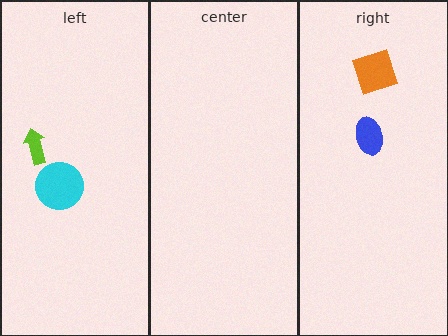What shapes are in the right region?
The orange diamond, the blue ellipse.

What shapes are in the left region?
The lime arrow, the cyan circle.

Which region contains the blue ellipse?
The right region.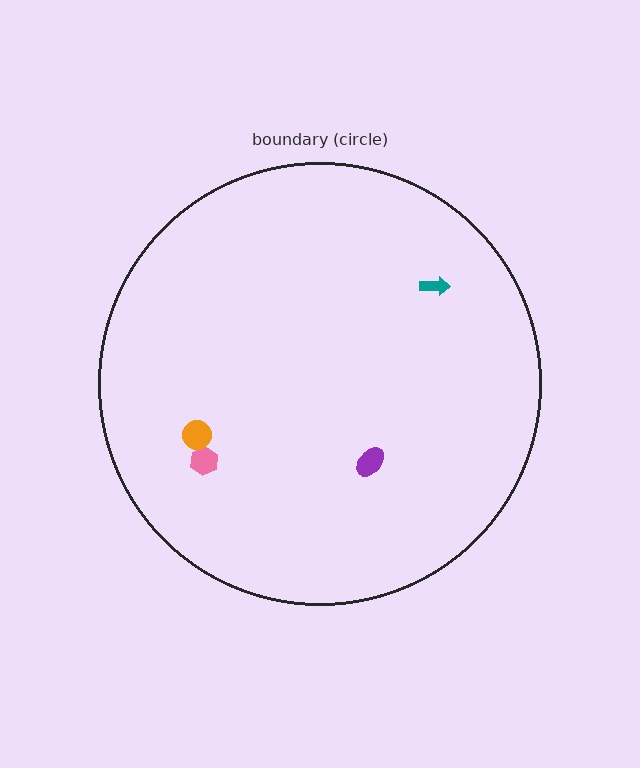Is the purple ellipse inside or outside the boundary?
Inside.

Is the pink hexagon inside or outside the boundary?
Inside.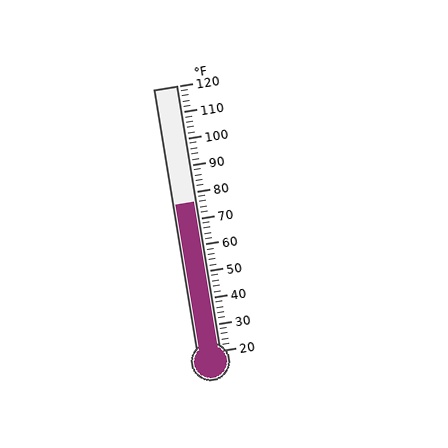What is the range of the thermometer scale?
The thermometer scale ranges from 20°F to 120°F.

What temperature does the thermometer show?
The thermometer shows approximately 76°F.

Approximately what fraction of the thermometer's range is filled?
The thermometer is filled to approximately 55% of its range.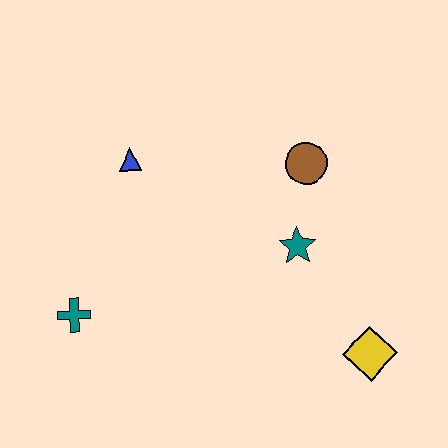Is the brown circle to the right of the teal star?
Yes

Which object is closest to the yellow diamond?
The teal star is closest to the yellow diamond.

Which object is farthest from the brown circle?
The teal cross is farthest from the brown circle.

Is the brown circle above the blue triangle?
No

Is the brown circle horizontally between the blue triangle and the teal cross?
No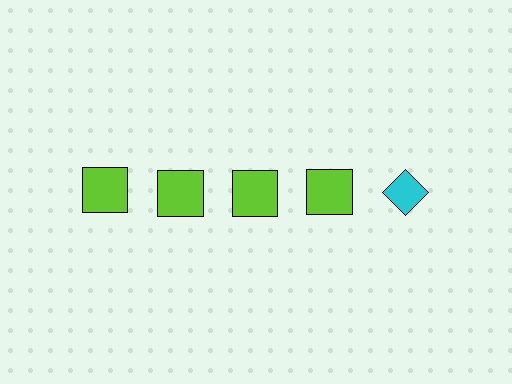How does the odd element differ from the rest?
It differs in both color (cyan instead of lime) and shape (diamond instead of square).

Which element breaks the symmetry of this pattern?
The cyan diamond in the top row, rightmost column breaks the symmetry. All other shapes are lime squares.